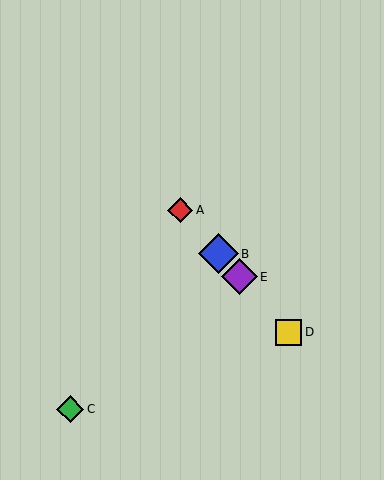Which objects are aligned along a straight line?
Objects A, B, D, E are aligned along a straight line.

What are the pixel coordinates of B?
Object B is at (219, 254).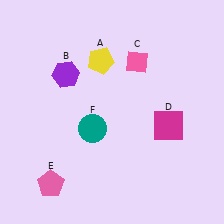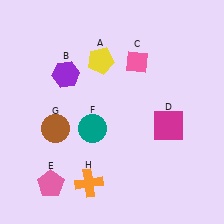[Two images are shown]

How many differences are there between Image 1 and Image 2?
There are 2 differences between the two images.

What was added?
A brown circle (G), an orange cross (H) were added in Image 2.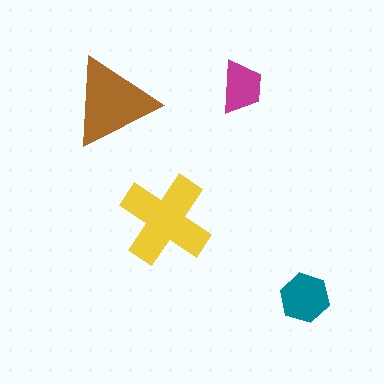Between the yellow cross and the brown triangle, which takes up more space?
The yellow cross.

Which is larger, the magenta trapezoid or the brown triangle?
The brown triangle.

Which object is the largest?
The yellow cross.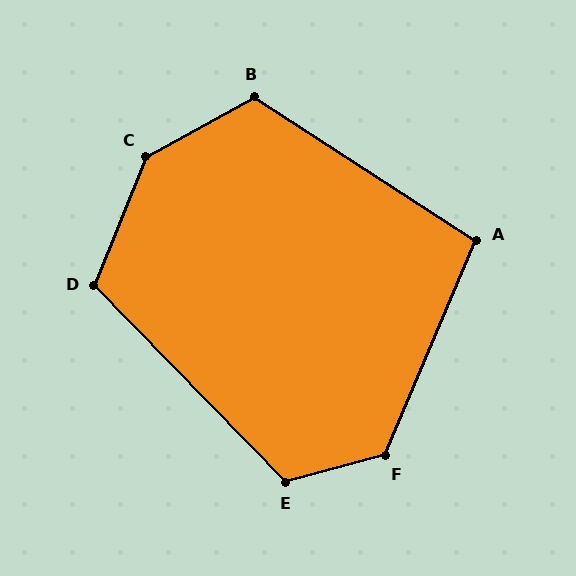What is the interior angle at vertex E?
Approximately 120 degrees (obtuse).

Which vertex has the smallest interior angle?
A, at approximately 100 degrees.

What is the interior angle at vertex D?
Approximately 114 degrees (obtuse).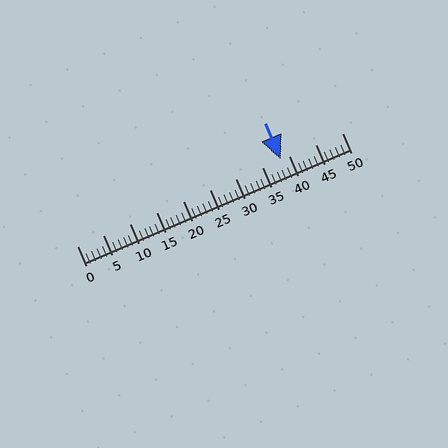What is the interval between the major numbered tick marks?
The major tick marks are spaced 5 units apart.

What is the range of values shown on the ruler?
The ruler shows values from 0 to 50.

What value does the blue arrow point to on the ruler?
The blue arrow points to approximately 38.